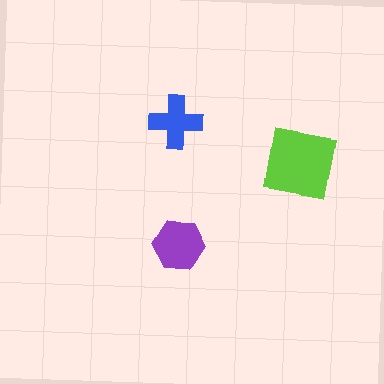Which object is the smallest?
The blue cross.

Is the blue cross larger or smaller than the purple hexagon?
Smaller.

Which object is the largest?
The lime square.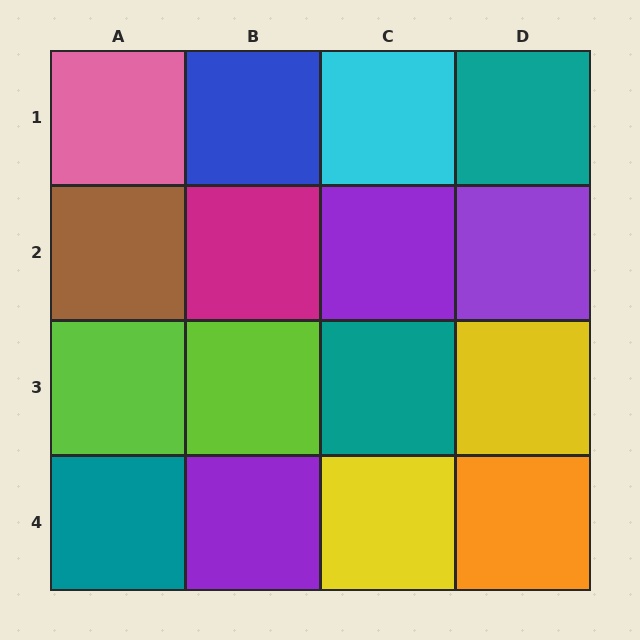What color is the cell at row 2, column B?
Magenta.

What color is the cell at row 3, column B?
Lime.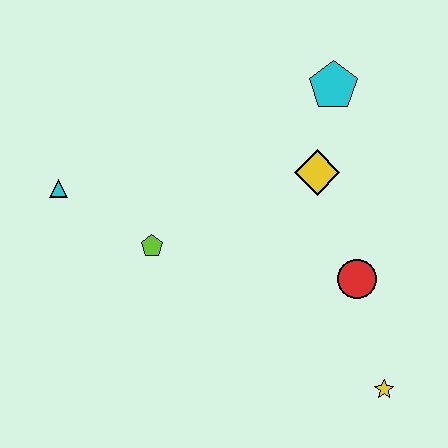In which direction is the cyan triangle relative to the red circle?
The cyan triangle is to the left of the red circle.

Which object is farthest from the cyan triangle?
The yellow star is farthest from the cyan triangle.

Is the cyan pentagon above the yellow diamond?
Yes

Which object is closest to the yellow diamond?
The cyan pentagon is closest to the yellow diamond.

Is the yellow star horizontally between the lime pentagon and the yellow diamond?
No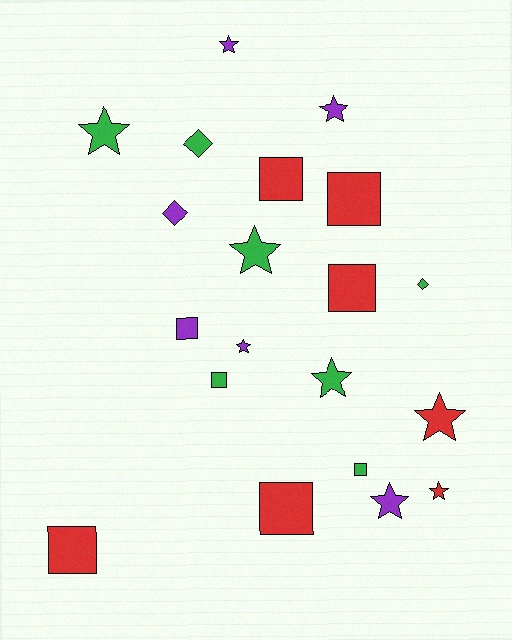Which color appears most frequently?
Green, with 7 objects.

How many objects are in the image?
There are 20 objects.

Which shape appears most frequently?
Star, with 9 objects.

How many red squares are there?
There are 5 red squares.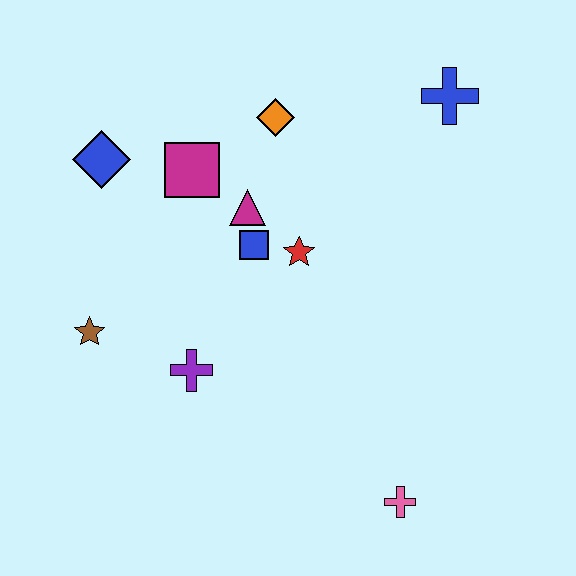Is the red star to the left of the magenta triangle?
No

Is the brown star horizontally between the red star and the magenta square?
No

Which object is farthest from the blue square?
The pink cross is farthest from the blue square.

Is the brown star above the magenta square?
No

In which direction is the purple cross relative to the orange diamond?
The purple cross is below the orange diamond.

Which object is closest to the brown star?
The purple cross is closest to the brown star.